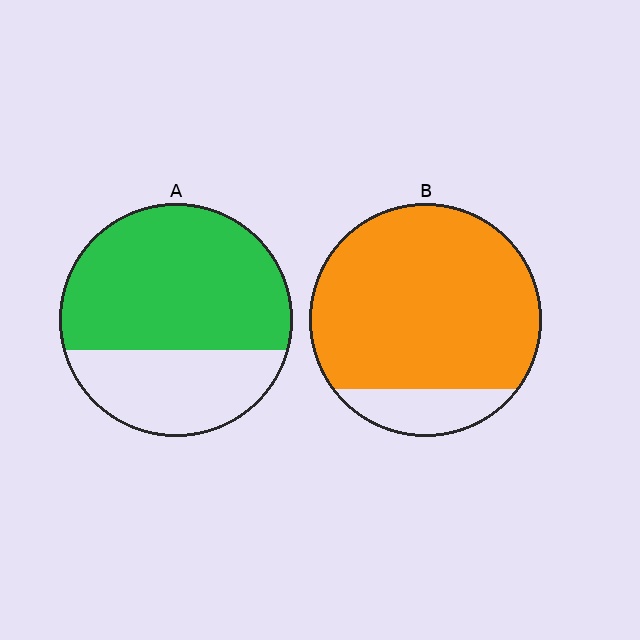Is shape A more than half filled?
Yes.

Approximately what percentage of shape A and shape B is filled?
A is approximately 65% and B is approximately 85%.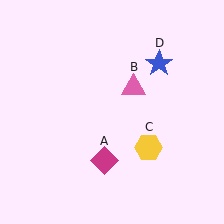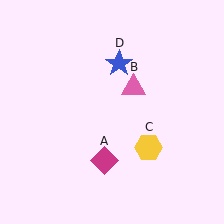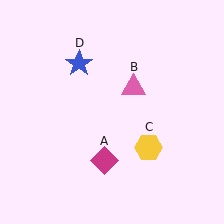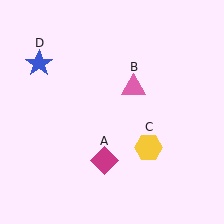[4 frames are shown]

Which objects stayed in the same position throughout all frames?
Magenta diamond (object A) and pink triangle (object B) and yellow hexagon (object C) remained stationary.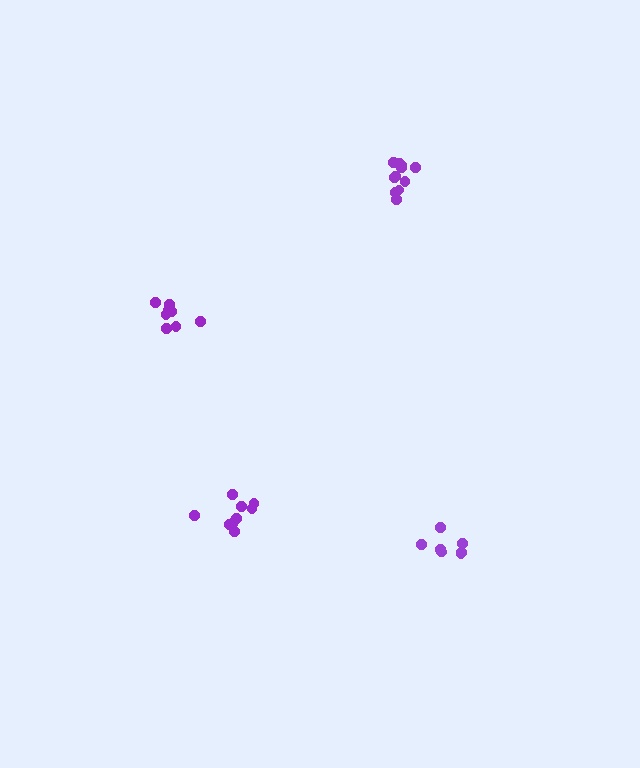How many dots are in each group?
Group 1: 8 dots, Group 2: 11 dots, Group 3: 8 dots, Group 4: 11 dots (38 total).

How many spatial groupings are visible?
There are 4 spatial groupings.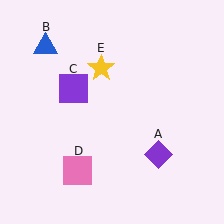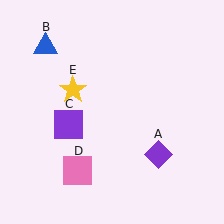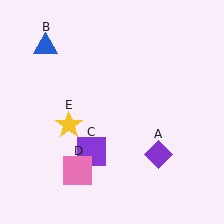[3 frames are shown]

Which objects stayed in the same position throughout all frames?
Purple diamond (object A) and blue triangle (object B) and pink square (object D) remained stationary.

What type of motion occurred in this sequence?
The purple square (object C), yellow star (object E) rotated counterclockwise around the center of the scene.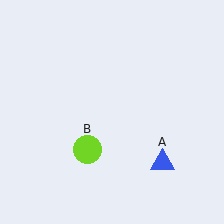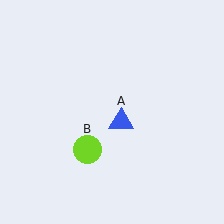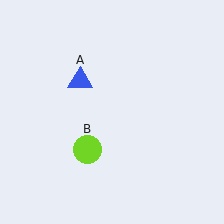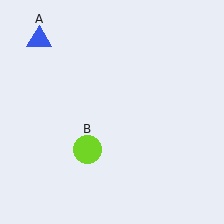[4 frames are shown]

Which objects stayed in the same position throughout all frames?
Lime circle (object B) remained stationary.